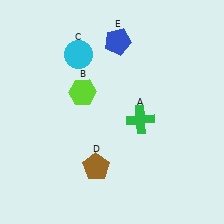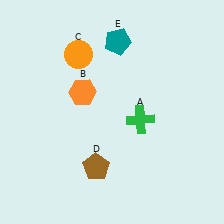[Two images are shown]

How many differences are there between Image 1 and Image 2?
There are 3 differences between the two images.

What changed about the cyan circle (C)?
In Image 1, C is cyan. In Image 2, it changed to orange.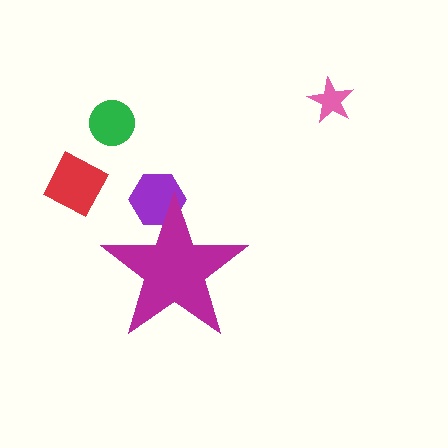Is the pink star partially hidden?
No, the pink star is fully visible.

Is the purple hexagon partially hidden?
Yes, the purple hexagon is partially hidden behind the magenta star.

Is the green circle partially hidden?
No, the green circle is fully visible.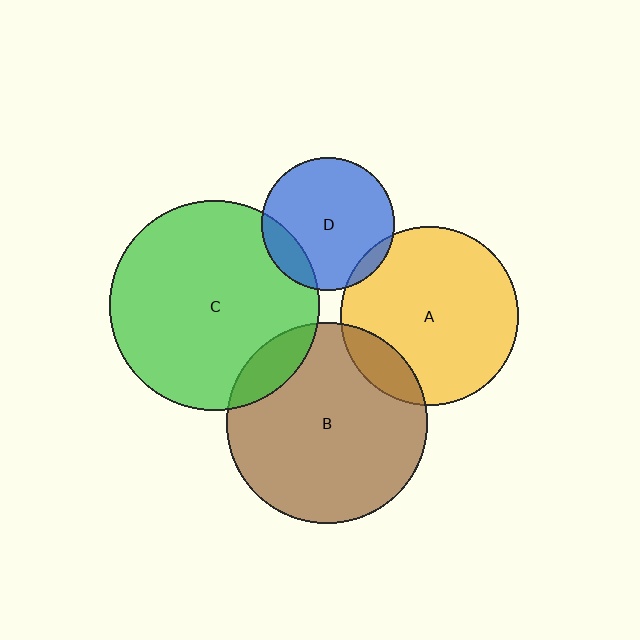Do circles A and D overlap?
Yes.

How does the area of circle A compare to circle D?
Approximately 1.8 times.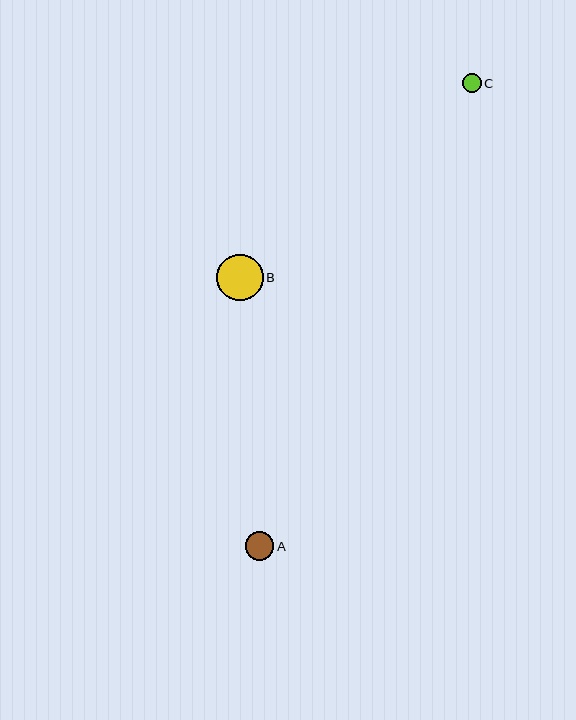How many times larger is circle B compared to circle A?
Circle B is approximately 1.6 times the size of circle A.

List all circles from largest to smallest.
From largest to smallest: B, A, C.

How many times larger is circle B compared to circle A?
Circle B is approximately 1.6 times the size of circle A.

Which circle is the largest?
Circle B is the largest with a size of approximately 46 pixels.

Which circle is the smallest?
Circle C is the smallest with a size of approximately 19 pixels.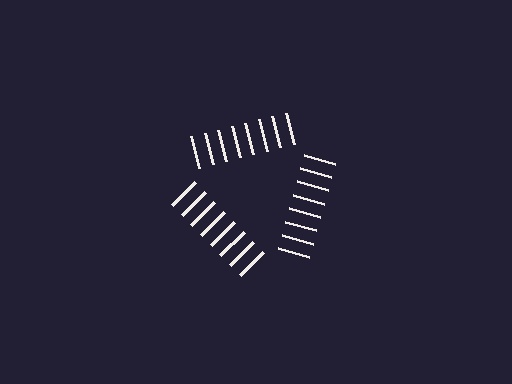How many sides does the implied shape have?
3 sides — the line-ends trace a triangle.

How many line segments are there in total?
24 — 8 along each of the 3 edges.